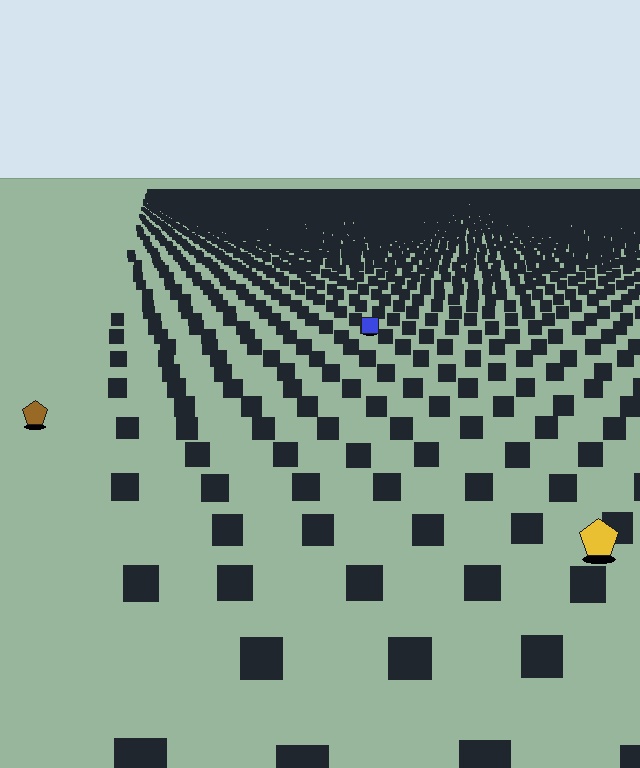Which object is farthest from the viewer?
The blue square is farthest from the viewer. It appears smaller and the ground texture around it is denser.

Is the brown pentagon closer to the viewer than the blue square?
Yes. The brown pentagon is closer — you can tell from the texture gradient: the ground texture is coarser near it.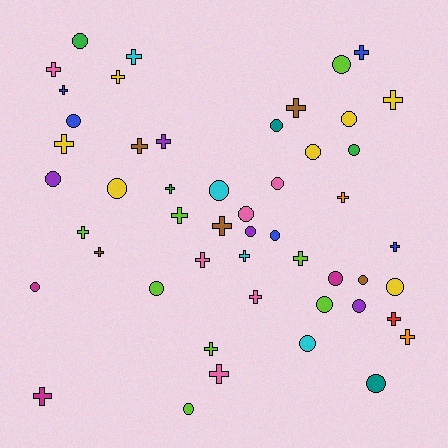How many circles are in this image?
There are 24 circles.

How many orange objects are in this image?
There are 2 orange objects.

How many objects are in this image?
There are 50 objects.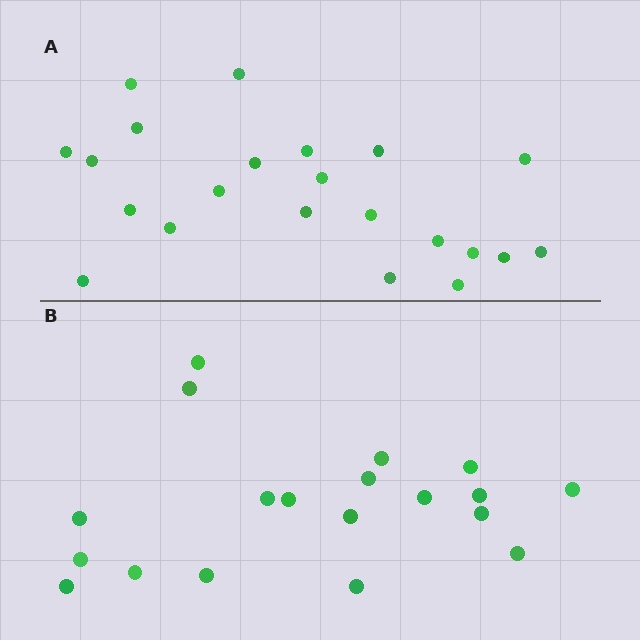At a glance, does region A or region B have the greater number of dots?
Region A (the top region) has more dots.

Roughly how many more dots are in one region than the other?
Region A has just a few more — roughly 2 or 3 more dots than region B.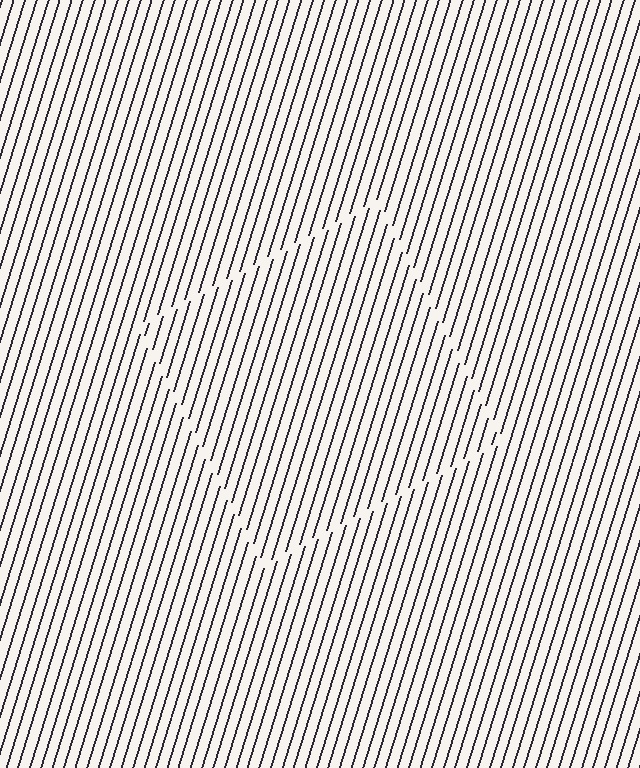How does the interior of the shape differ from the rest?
The interior of the shape contains the same grating, shifted by half a period — the contour is defined by the phase discontinuity where line-ends from the inner and outer gratings abut.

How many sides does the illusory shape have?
4 sides — the line-ends trace a square.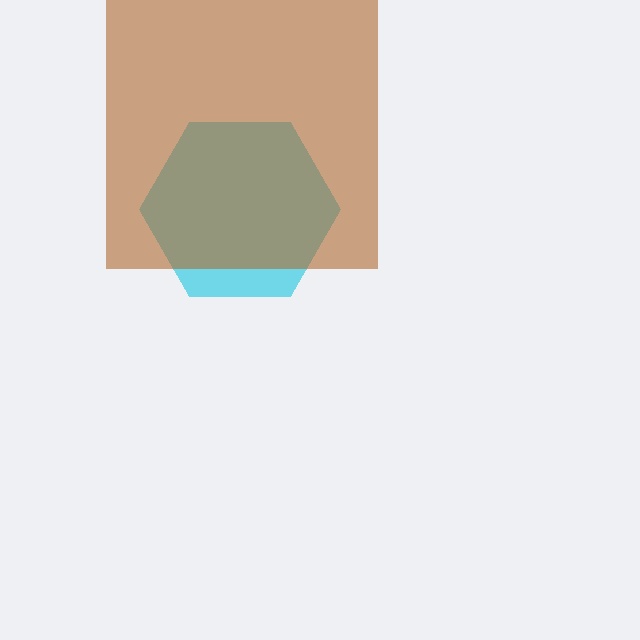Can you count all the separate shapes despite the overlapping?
Yes, there are 2 separate shapes.